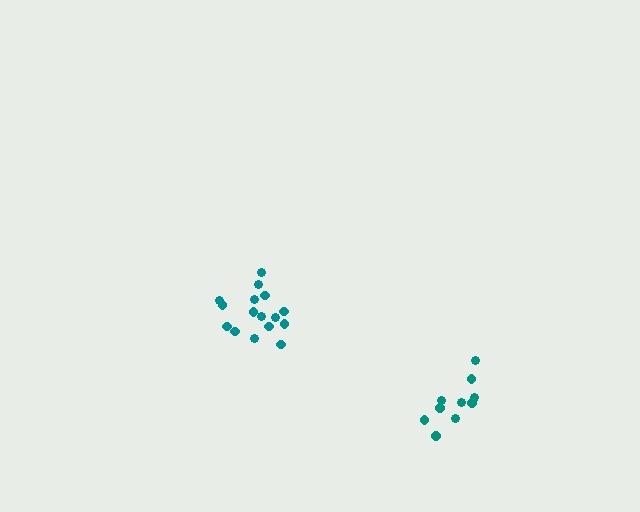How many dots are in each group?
Group 1: 10 dots, Group 2: 16 dots (26 total).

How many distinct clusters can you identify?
There are 2 distinct clusters.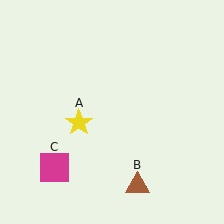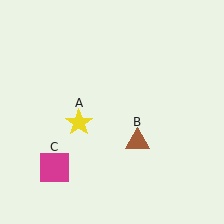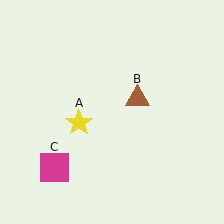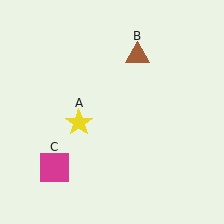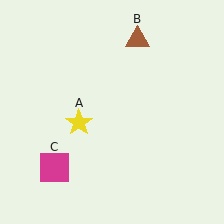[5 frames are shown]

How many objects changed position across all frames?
1 object changed position: brown triangle (object B).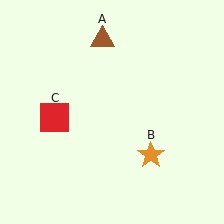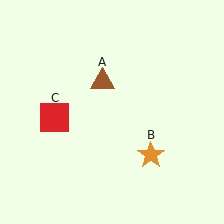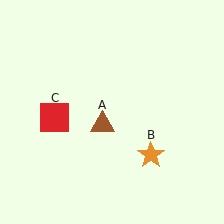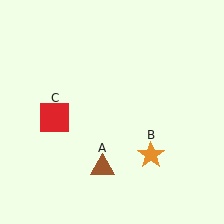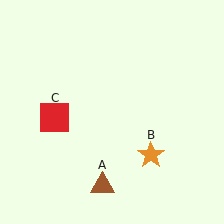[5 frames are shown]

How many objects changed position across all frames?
1 object changed position: brown triangle (object A).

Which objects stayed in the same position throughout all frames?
Orange star (object B) and red square (object C) remained stationary.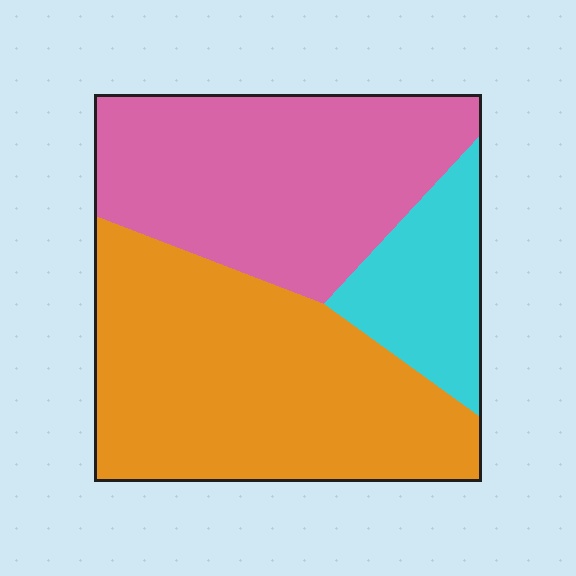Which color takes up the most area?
Orange, at roughly 45%.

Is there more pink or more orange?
Orange.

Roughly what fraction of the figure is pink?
Pink covers around 40% of the figure.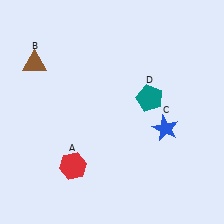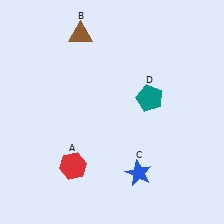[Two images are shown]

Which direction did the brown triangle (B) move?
The brown triangle (B) moved right.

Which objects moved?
The objects that moved are: the brown triangle (B), the blue star (C).